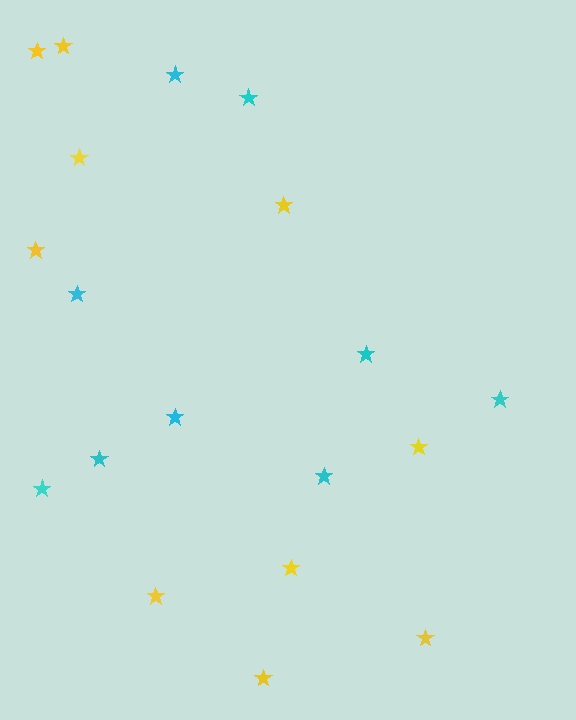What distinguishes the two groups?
There are 2 groups: one group of cyan stars (9) and one group of yellow stars (10).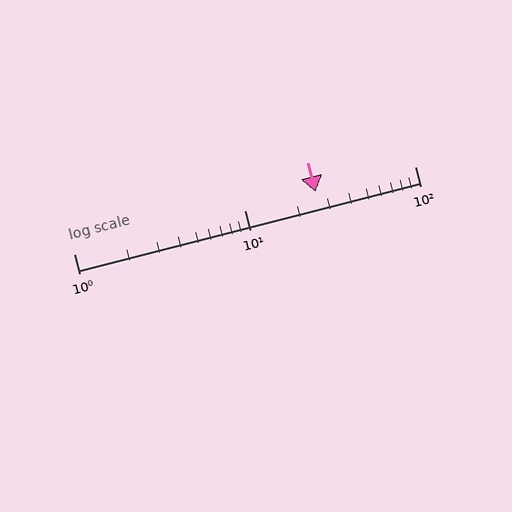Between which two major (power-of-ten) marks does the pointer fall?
The pointer is between 10 and 100.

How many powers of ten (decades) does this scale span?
The scale spans 2 decades, from 1 to 100.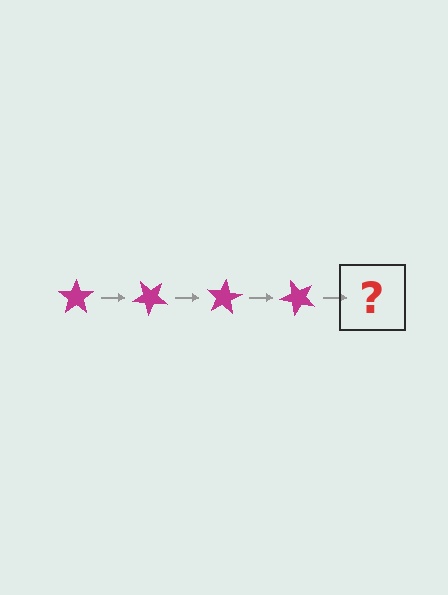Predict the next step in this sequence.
The next step is a magenta star rotated 160 degrees.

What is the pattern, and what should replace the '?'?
The pattern is that the star rotates 40 degrees each step. The '?' should be a magenta star rotated 160 degrees.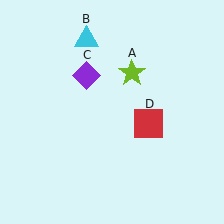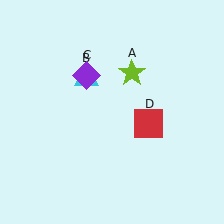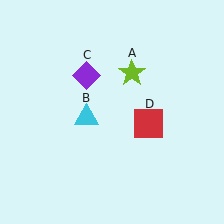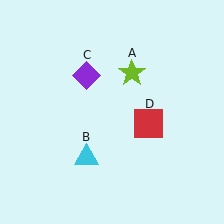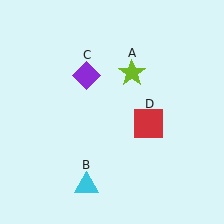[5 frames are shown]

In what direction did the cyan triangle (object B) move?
The cyan triangle (object B) moved down.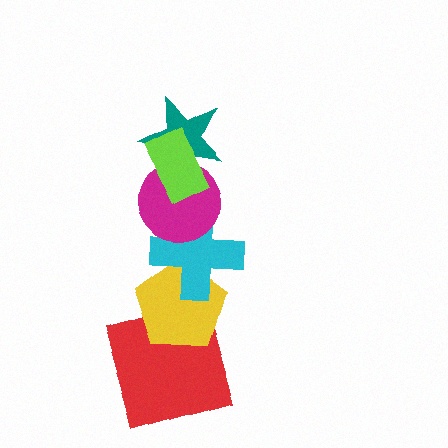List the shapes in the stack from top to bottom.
From top to bottom: the lime rectangle, the teal star, the magenta circle, the cyan cross, the yellow pentagon, the red square.